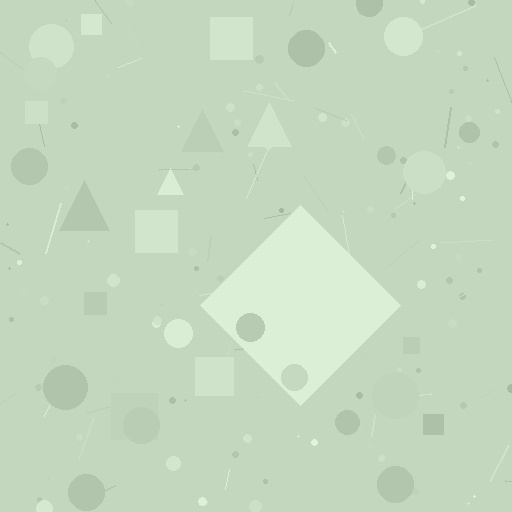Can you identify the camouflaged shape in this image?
The camouflaged shape is a diamond.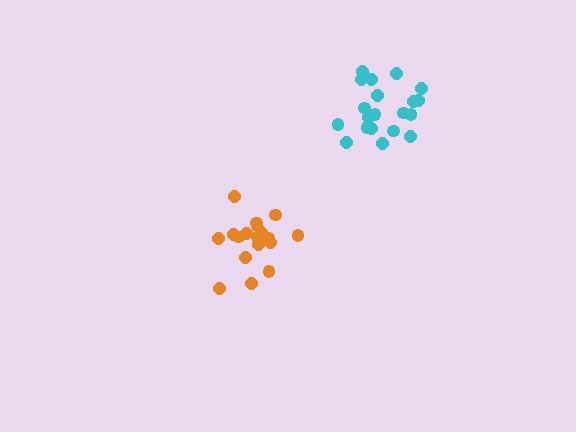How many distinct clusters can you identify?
There are 2 distinct clusters.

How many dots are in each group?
Group 1: 20 dots, Group 2: 19 dots (39 total).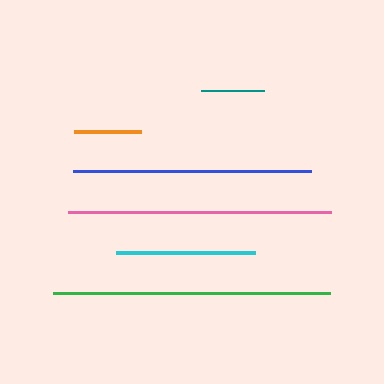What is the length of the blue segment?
The blue segment is approximately 238 pixels long.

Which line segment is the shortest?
The teal line is the shortest at approximately 64 pixels.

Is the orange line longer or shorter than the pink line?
The pink line is longer than the orange line.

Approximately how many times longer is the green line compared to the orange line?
The green line is approximately 4.1 times the length of the orange line.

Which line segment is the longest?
The green line is the longest at approximately 277 pixels.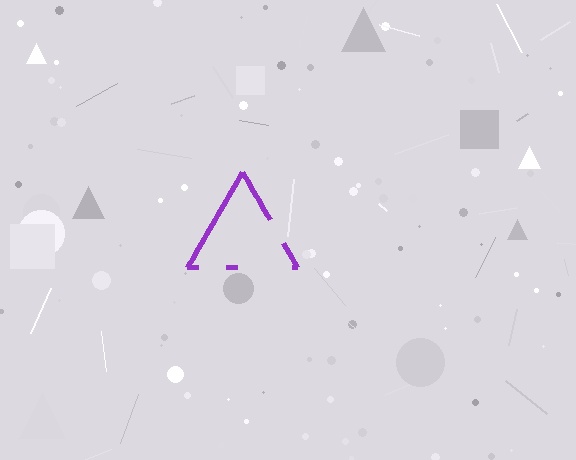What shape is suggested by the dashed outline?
The dashed outline suggests a triangle.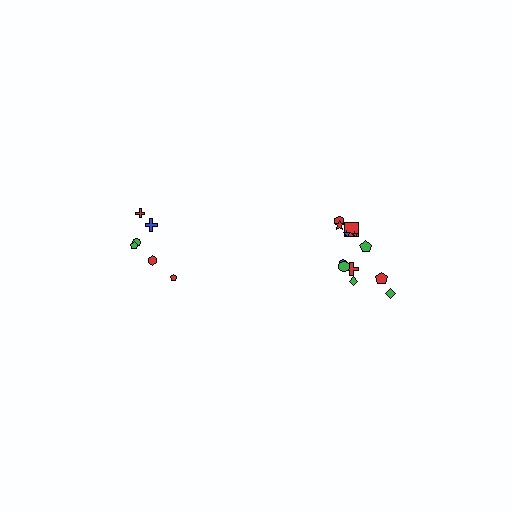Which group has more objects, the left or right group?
The right group.